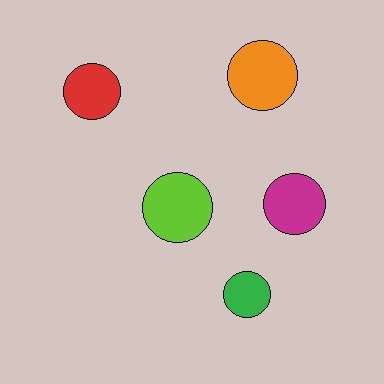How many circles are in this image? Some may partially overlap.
There are 5 circles.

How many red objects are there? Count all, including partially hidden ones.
There is 1 red object.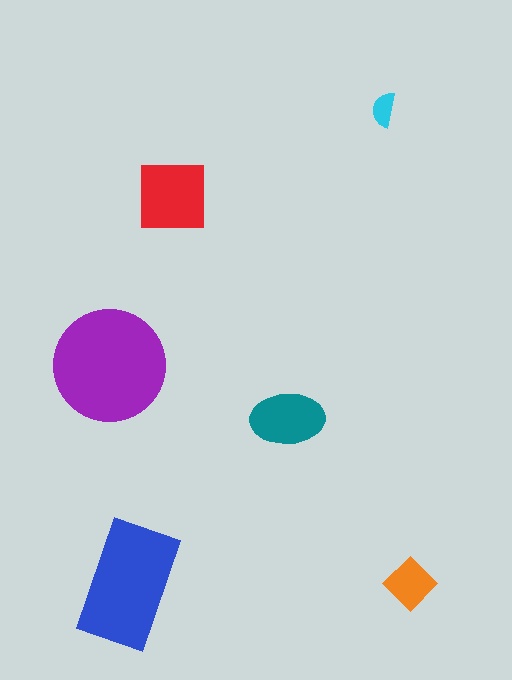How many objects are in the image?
There are 6 objects in the image.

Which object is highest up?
The cyan semicircle is topmost.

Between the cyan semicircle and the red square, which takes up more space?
The red square.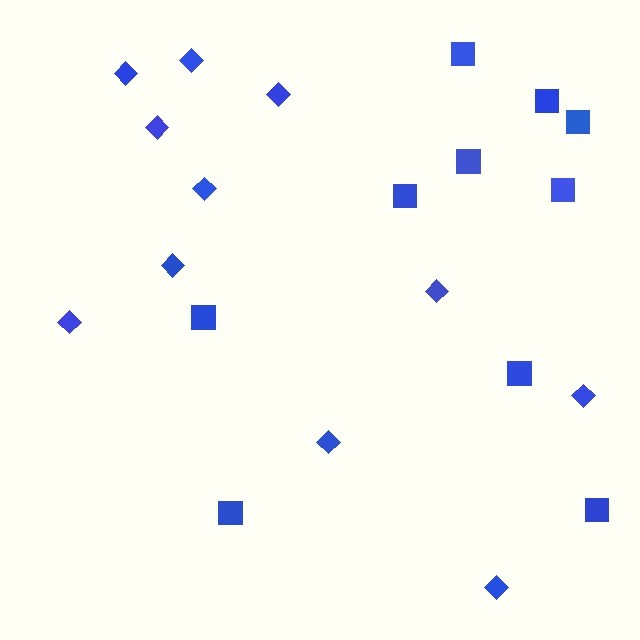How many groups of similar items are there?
There are 2 groups: one group of squares (10) and one group of diamonds (11).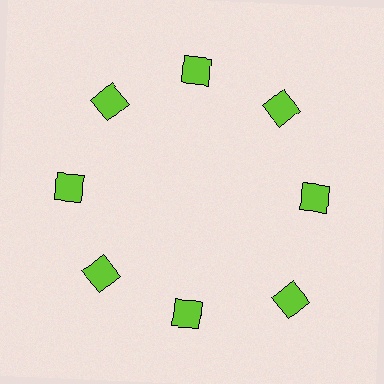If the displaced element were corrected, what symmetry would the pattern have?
It would have 8-fold rotational symmetry — the pattern would map onto itself every 45 degrees.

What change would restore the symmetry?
The symmetry would be restored by moving it inward, back onto the ring so that all 8 squares sit at equal angles and equal distance from the center.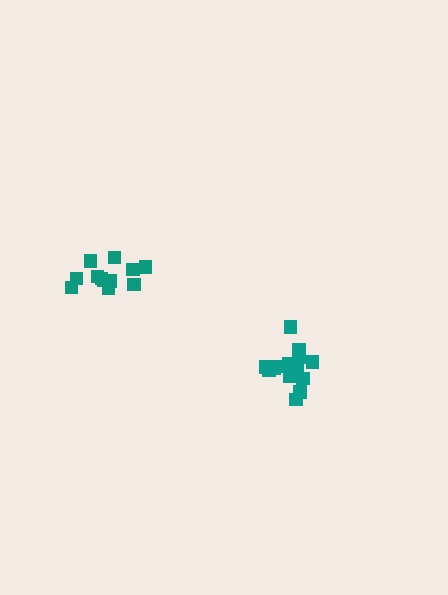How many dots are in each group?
Group 1: 15 dots, Group 2: 13 dots (28 total).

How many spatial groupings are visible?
There are 2 spatial groupings.